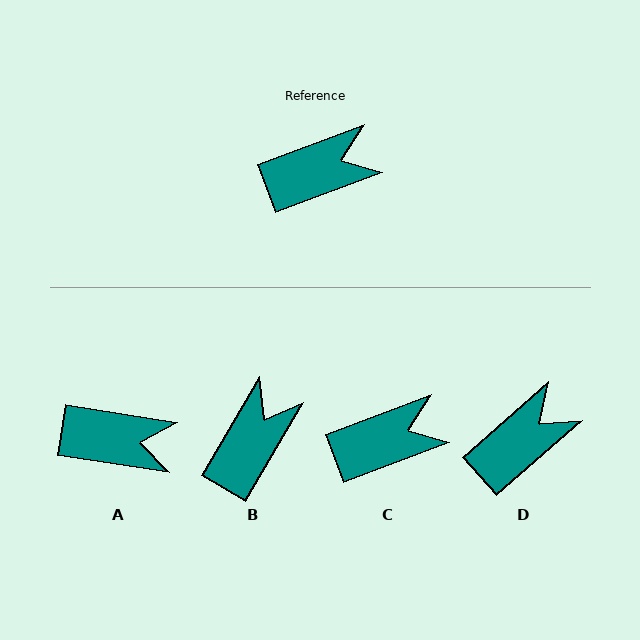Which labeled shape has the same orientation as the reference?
C.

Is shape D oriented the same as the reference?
No, it is off by about 21 degrees.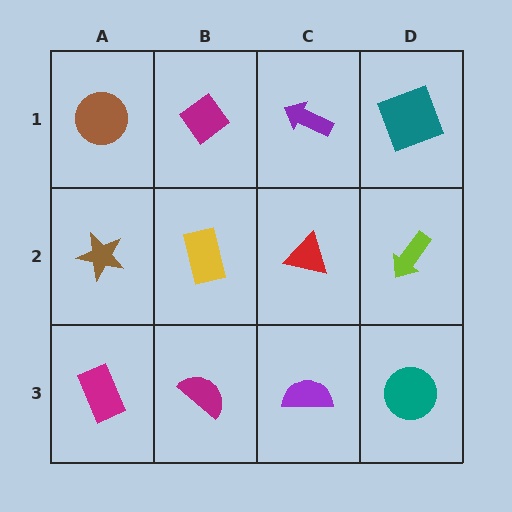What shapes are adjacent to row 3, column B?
A yellow rectangle (row 2, column B), a magenta rectangle (row 3, column A), a purple semicircle (row 3, column C).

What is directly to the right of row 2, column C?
A lime arrow.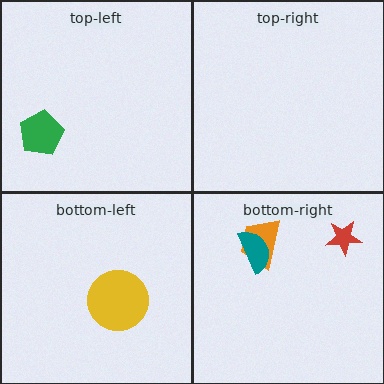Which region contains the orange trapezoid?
The bottom-right region.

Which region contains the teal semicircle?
The bottom-right region.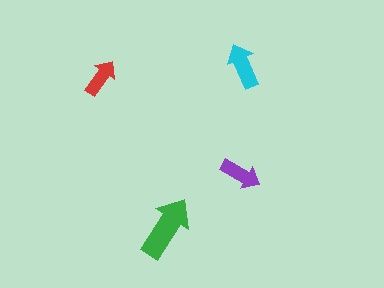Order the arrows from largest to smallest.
the green one, the cyan one, the purple one, the red one.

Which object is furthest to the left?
The red arrow is leftmost.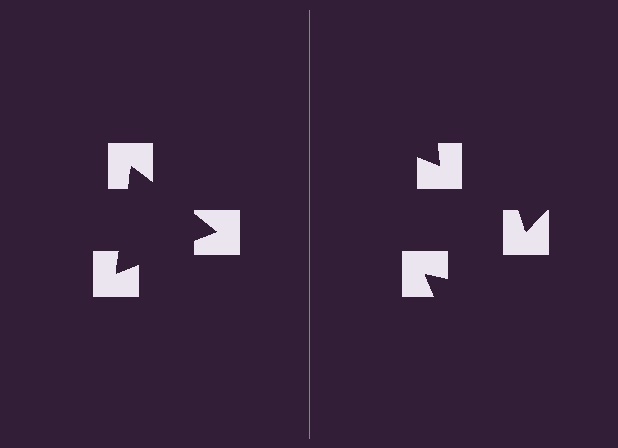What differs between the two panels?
The notched squares are positioned identically on both sides; only the wedge orientations differ. On the left they align to a triangle; on the right they are misaligned.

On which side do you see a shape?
An illusory triangle appears on the left side. On the right side the wedge cuts are rotated, so no coherent shape forms.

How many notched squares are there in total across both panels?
6 — 3 on each side.